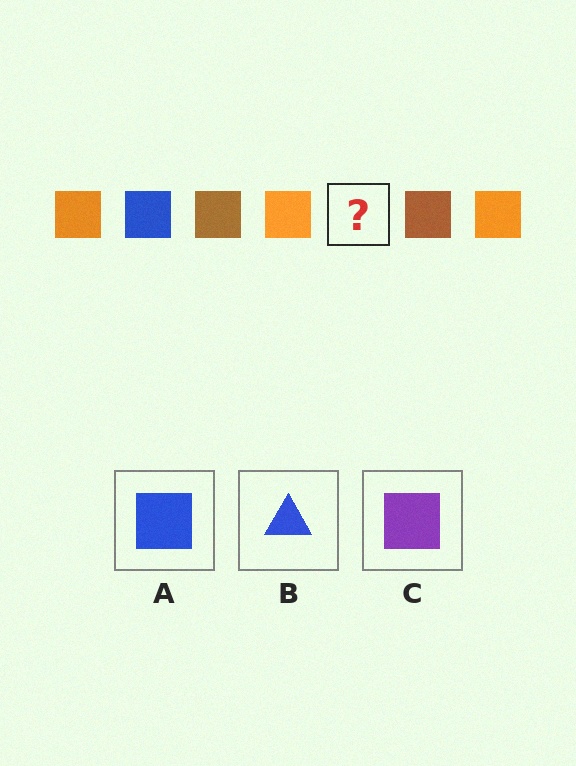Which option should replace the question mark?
Option A.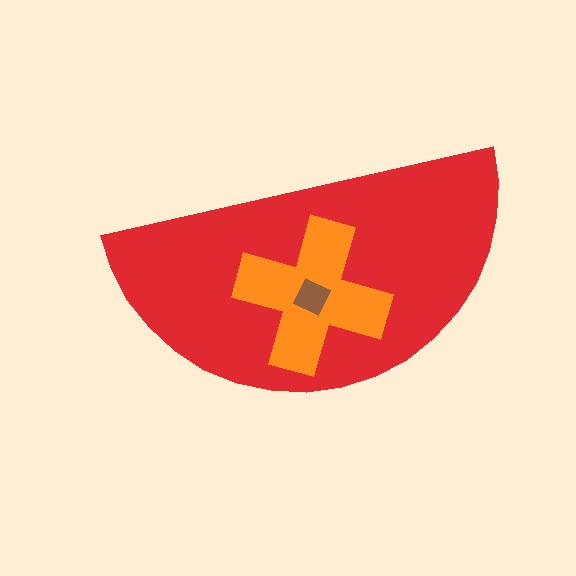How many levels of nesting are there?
3.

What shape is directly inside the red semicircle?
The orange cross.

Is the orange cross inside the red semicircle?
Yes.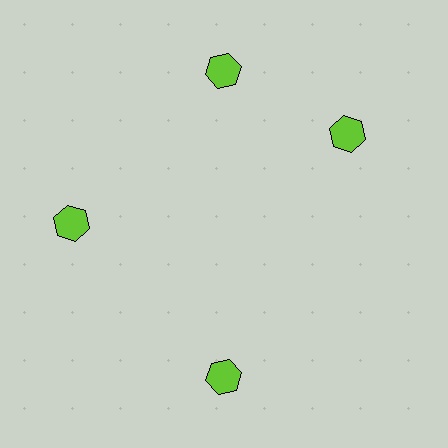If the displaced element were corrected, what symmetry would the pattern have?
It would have 4-fold rotational symmetry — the pattern would map onto itself every 90 degrees.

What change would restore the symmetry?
The symmetry would be restored by rotating it back into even spacing with its neighbors so that all 4 hexagons sit at equal angles and equal distance from the center.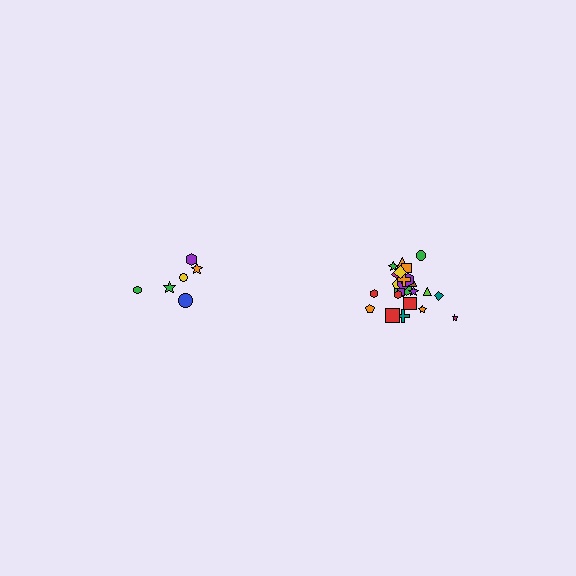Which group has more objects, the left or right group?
The right group.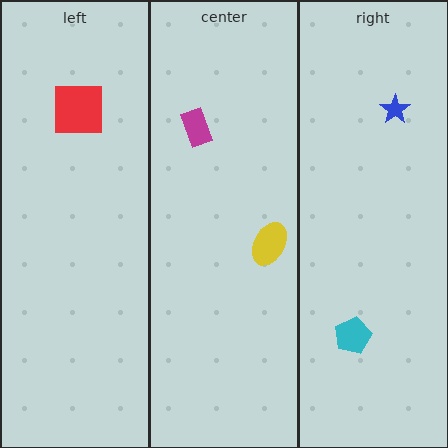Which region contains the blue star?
The right region.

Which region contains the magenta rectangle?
The center region.